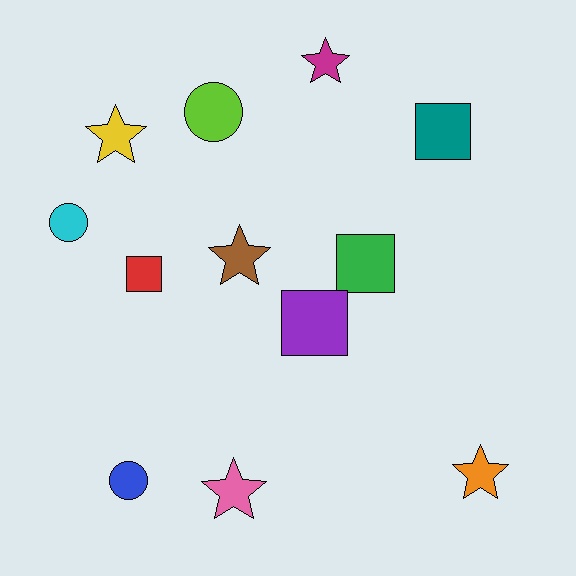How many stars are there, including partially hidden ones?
There are 5 stars.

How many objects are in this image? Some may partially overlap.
There are 12 objects.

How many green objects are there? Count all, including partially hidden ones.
There is 1 green object.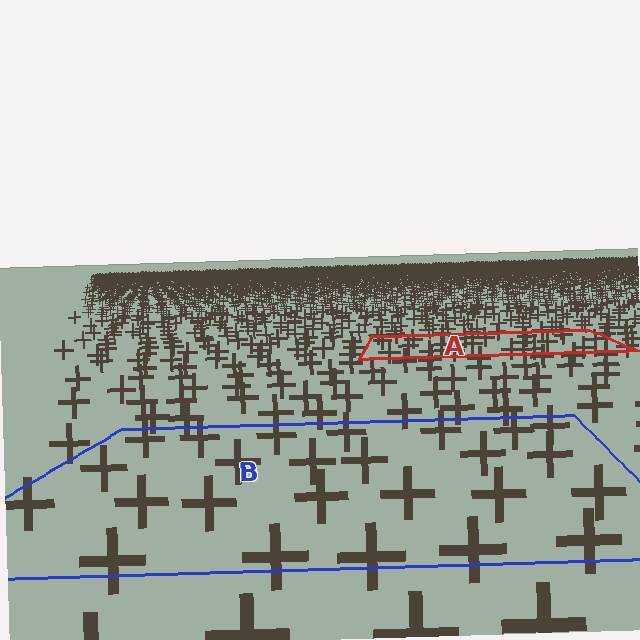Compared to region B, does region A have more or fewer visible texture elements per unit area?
Region A has more texture elements per unit area — they are packed more densely because it is farther away.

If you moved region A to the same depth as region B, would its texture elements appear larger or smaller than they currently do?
They would appear larger. At a closer depth, the same texture elements are projected at a bigger on-screen size.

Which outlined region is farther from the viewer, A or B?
Region A is farther from the viewer — the texture elements inside it appear smaller and more densely packed.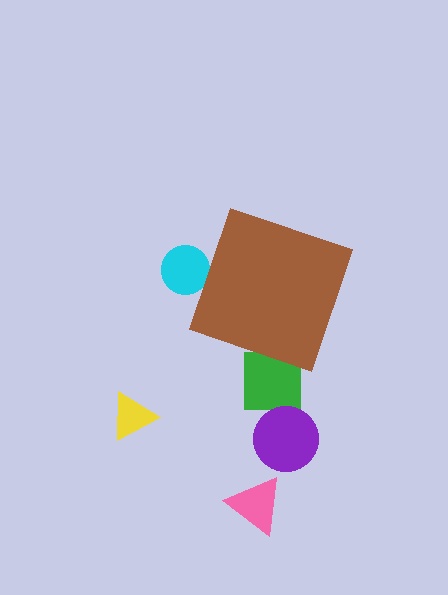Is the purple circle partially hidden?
No, the purple circle is fully visible.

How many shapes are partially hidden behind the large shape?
2 shapes are partially hidden.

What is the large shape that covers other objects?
A brown diamond.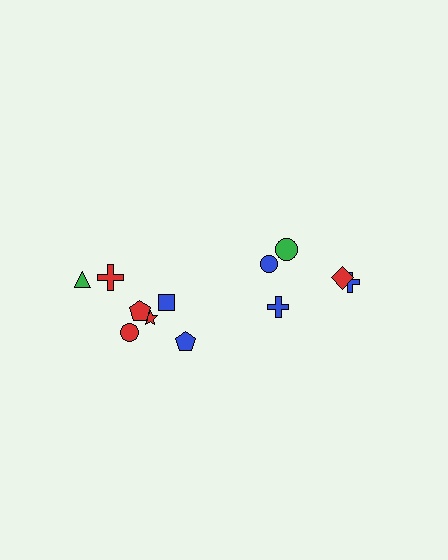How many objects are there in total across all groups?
There are 12 objects.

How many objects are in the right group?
There are 5 objects.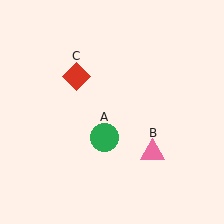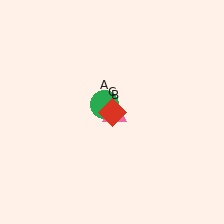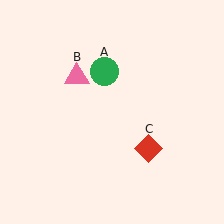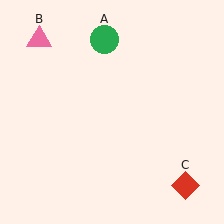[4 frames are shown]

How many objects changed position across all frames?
3 objects changed position: green circle (object A), pink triangle (object B), red diamond (object C).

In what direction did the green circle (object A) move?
The green circle (object A) moved up.